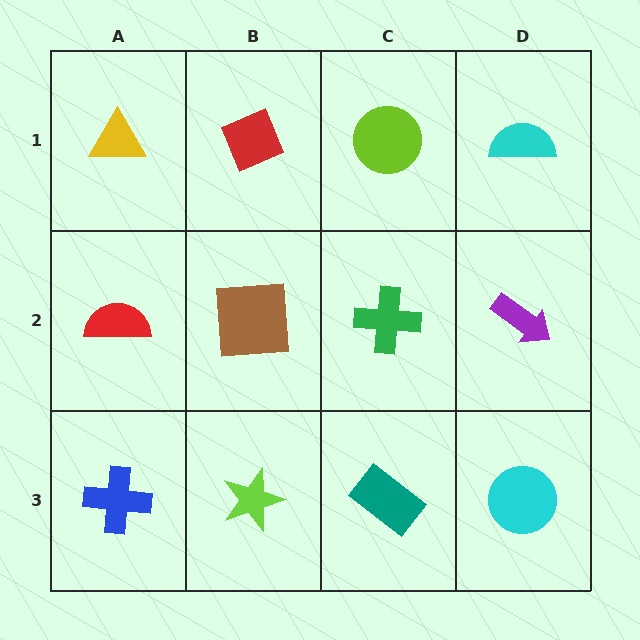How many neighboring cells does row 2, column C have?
4.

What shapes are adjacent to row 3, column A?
A red semicircle (row 2, column A), a lime star (row 3, column B).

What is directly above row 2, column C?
A lime circle.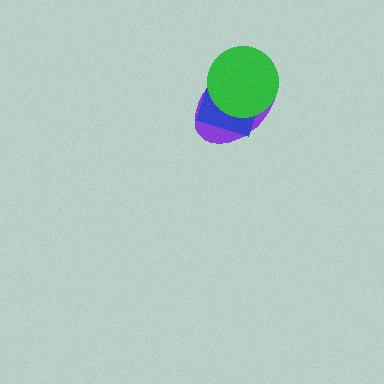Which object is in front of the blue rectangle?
The green circle is in front of the blue rectangle.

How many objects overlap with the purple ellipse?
2 objects overlap with the purple ellipse.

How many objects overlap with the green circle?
2 objects overlap with the green circle.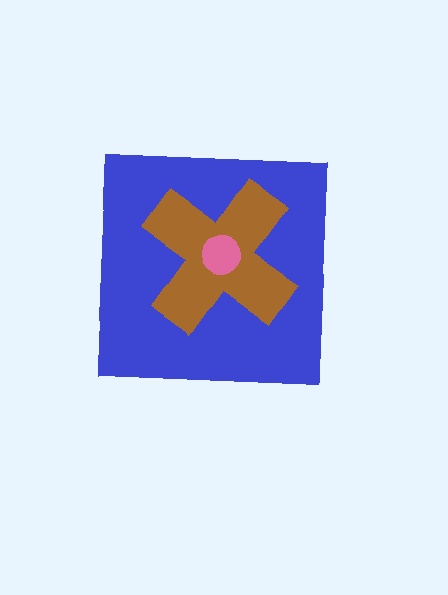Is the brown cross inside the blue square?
Yes.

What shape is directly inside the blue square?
The brown cross.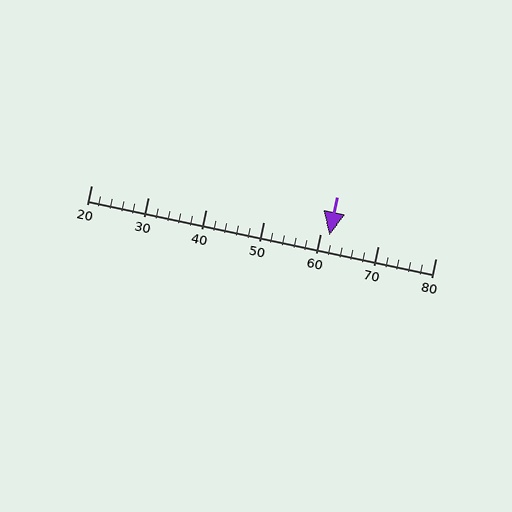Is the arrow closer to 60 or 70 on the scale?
The arrow is closer to 60.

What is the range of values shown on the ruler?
The ruler shows values from 20 to 80.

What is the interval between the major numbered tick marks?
The major tick marks are spaced 10 units apart.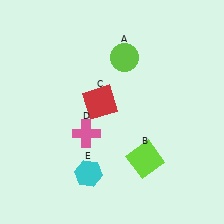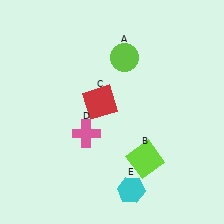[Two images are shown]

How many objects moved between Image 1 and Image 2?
1 object moved between the two images.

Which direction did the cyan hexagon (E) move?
The cyan hexagon (E) moved right.